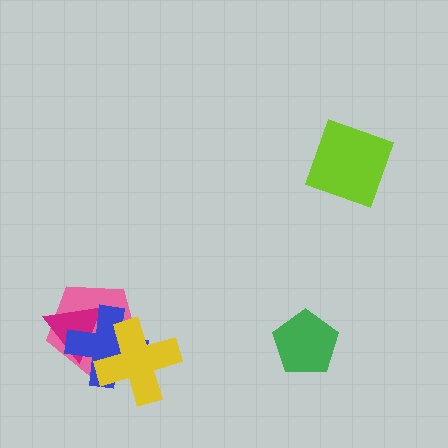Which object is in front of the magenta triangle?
The blue cross is in front of the magenta triangle.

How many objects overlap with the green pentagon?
0 objects overlap with the green pentagon.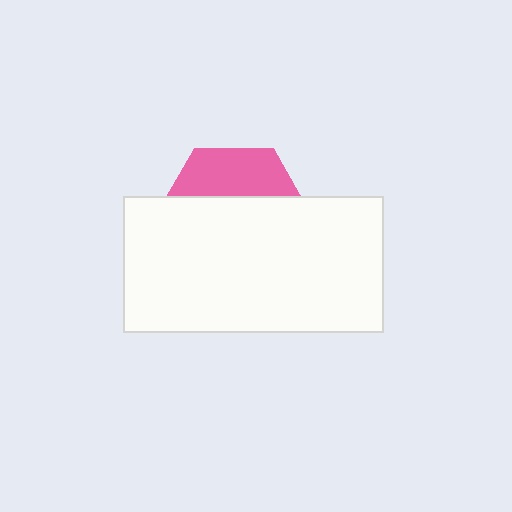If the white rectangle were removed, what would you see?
You would see the complete pink hexagon.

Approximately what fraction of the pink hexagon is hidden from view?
Roughly 69% of the pink hexagon is hidden behind the white rectangle.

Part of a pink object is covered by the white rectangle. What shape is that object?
It is a hexagon.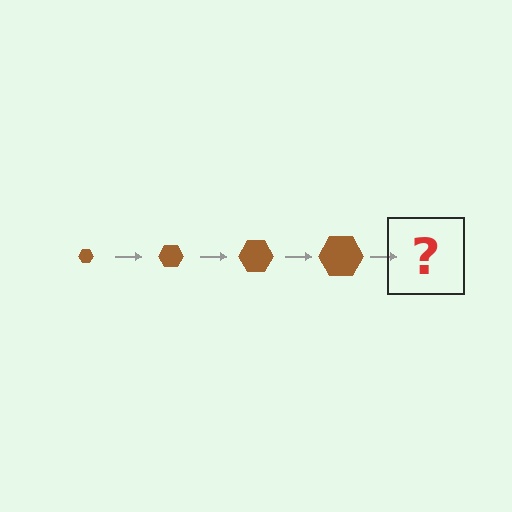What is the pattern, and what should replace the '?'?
The pattern is that the hexagon gets progressively larger each step. The '?' should be a brown hexagon, larger than the previous one.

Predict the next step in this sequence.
The next step is a brown hexagon, larger than the previous one.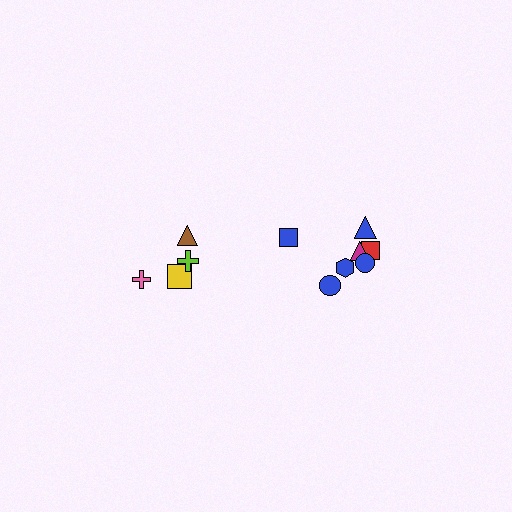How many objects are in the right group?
There are 7 objects.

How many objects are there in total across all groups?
There are 11 objects.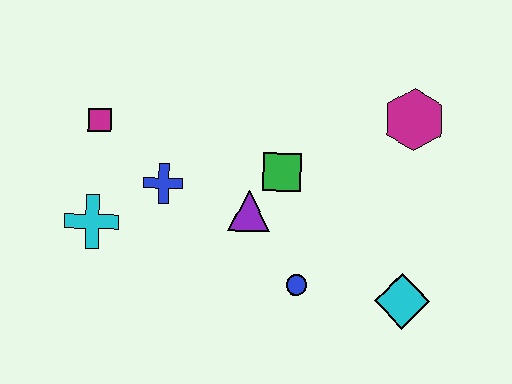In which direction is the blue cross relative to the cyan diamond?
The blue cross is to the left of the cyan diamond.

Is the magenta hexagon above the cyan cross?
Yes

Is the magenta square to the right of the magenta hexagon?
No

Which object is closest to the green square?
The purple triangle is closest to the green square.